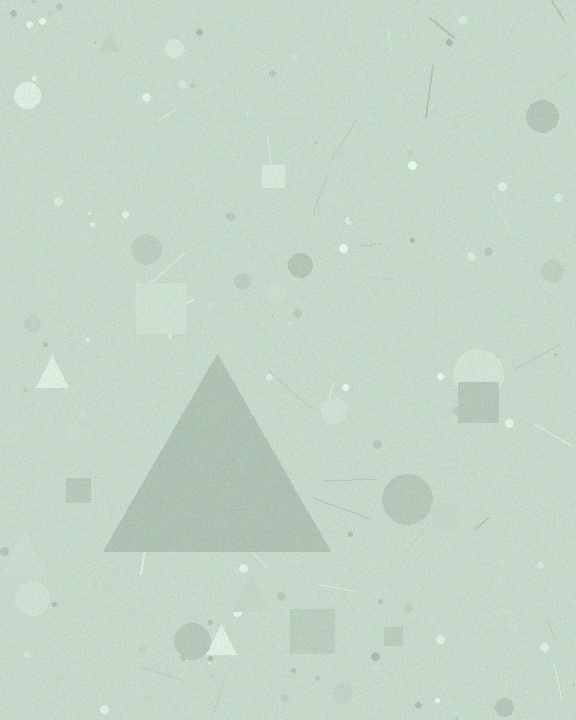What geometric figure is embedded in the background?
A triangle is embedded in the background.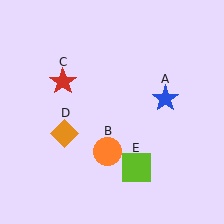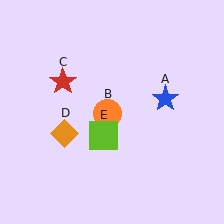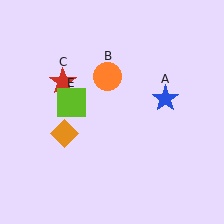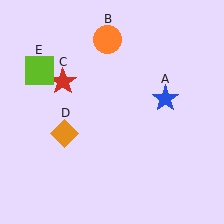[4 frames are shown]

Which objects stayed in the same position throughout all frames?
Blue star (object A) and red star (object C) and orange diamond (object D) remained stationary.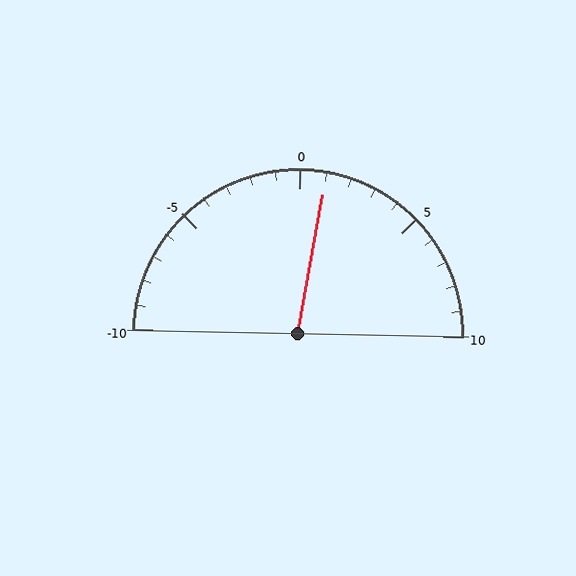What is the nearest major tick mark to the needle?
The nearest major tick mark is 0.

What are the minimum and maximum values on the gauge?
The gauge ranges from -10 to 10.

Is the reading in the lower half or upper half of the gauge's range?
The reading is in the upper half of the range (-10 to 10).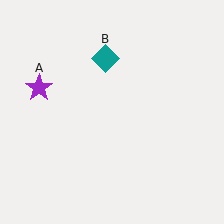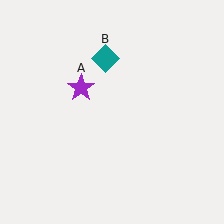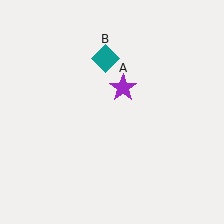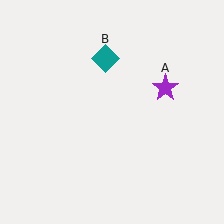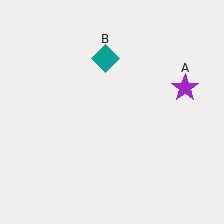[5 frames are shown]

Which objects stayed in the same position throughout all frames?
Teal diamond (object B) remained stationary.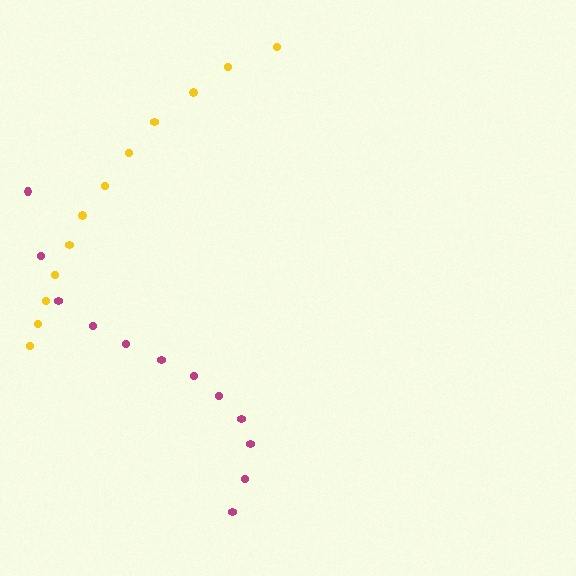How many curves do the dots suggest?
There are 2 distinct paths.